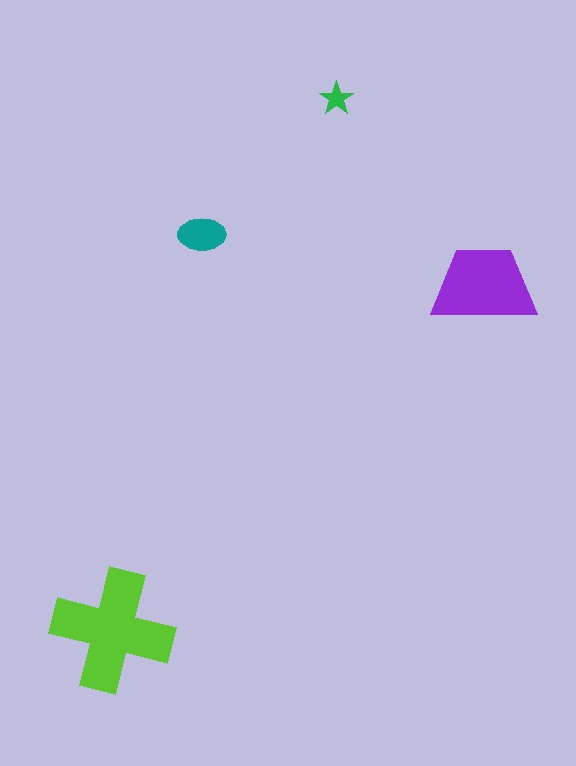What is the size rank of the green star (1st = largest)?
4th.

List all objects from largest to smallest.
The lime cross, the purple trapezoid, the teal ellipse, the green star.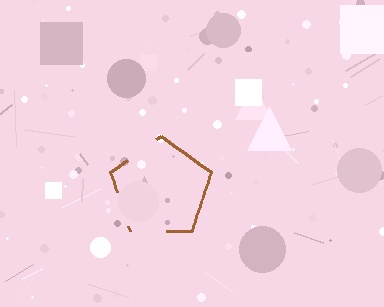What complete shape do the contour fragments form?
The contour fragments form a pentagon.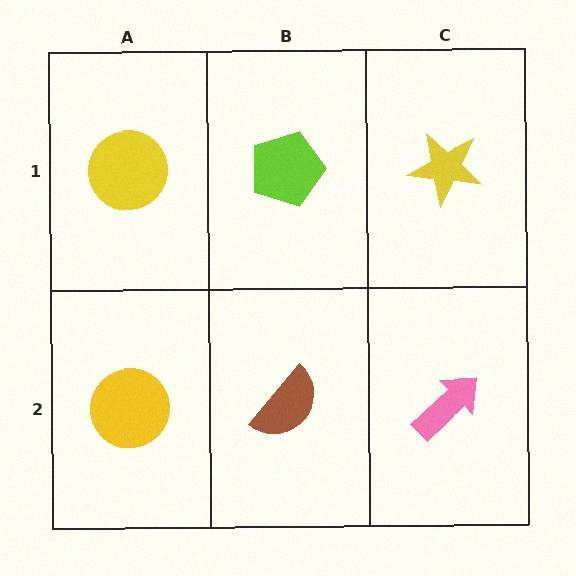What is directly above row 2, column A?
A yellow circle.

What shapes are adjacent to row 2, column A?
A yellow circle (row 1, column A), a brown semicircle (row 2, column B).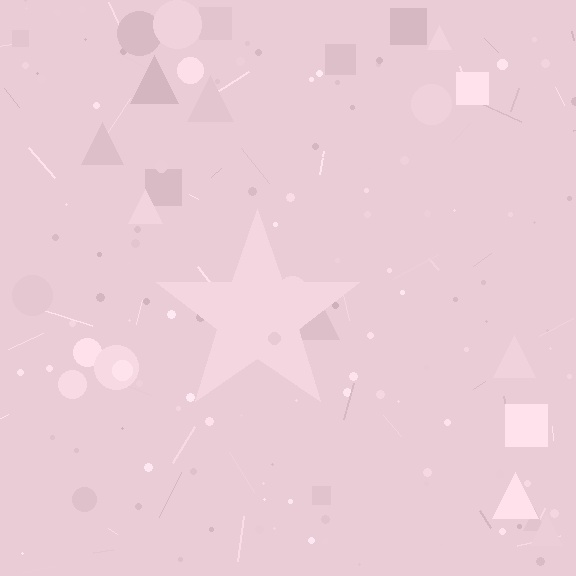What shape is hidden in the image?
A star is hidden in the image.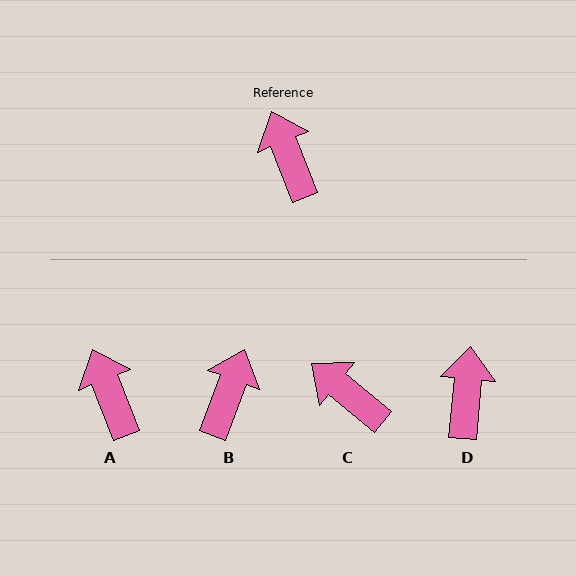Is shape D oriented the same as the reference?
No, it is off by about 27 degrees.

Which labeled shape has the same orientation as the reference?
A.